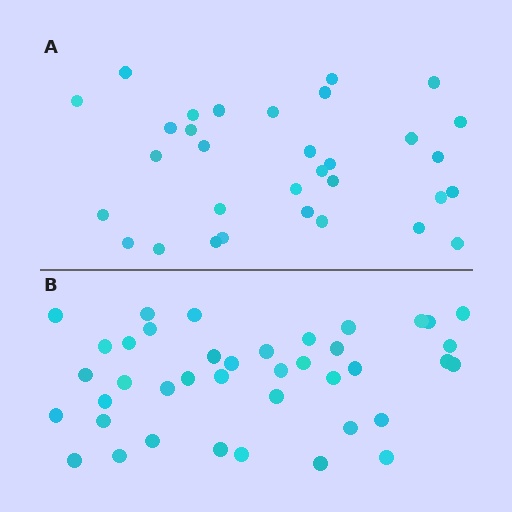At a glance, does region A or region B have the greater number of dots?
Region B (the bottom region) has more dots.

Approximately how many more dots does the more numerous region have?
Region B has roughly 8 or so more dots than region A.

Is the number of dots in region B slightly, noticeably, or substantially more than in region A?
Region B has noticeably more, but not dramatically so. The ratio is roughly 1.2 to 1.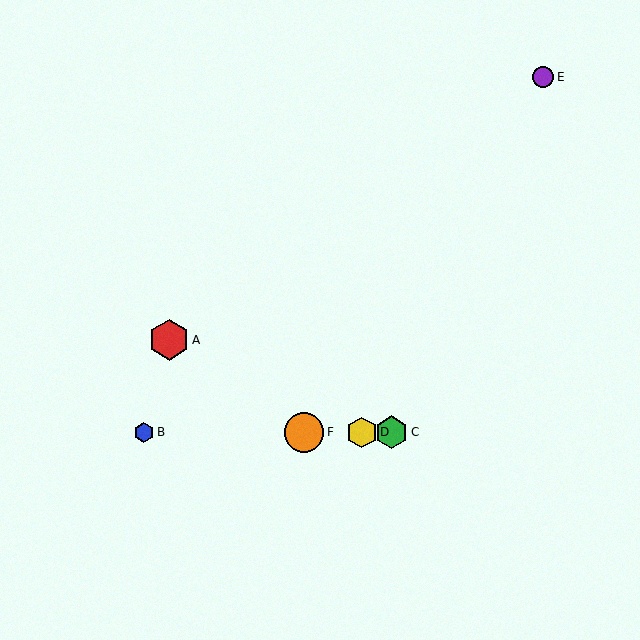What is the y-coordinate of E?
Object E is at y≈77.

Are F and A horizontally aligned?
No, F is at y≈432 and A is at y≈340.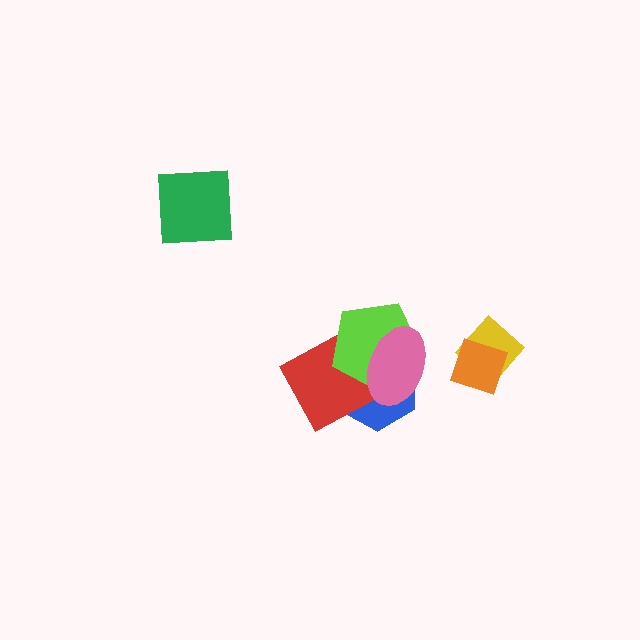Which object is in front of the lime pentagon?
The pink ellipse is in front of the lime pentagon.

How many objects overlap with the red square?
3 objects overlap with the red square.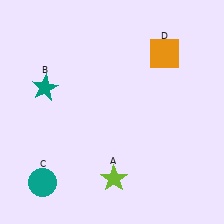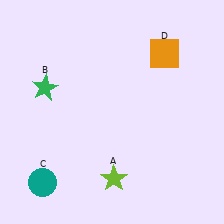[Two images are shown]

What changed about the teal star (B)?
In Image 1, B is teal. In Image 2, it changed to green.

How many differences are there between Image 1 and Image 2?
There is 1 difference between the two images.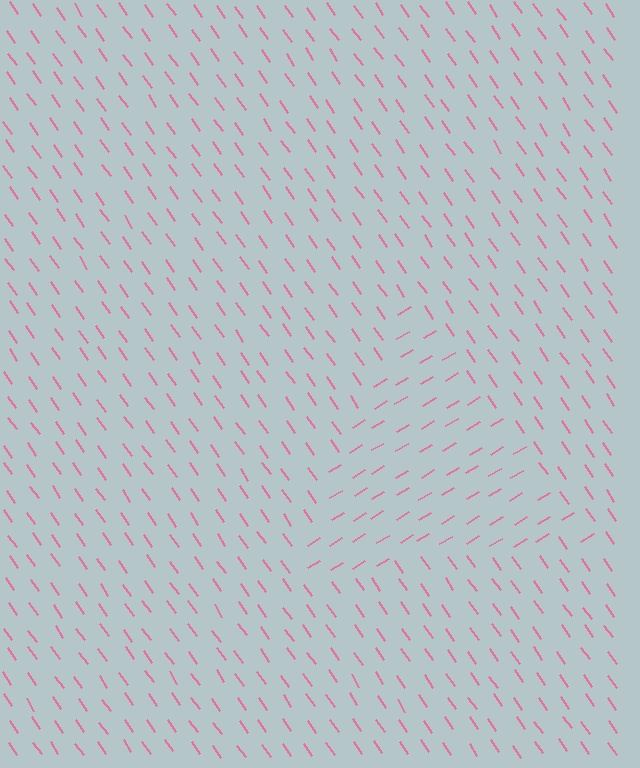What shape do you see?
I see a triangle.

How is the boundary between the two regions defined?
The boundary is defined purely by a change in line orientation (approximately 86 degrees difference). All lines are the same color and thickness.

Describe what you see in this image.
The image is filled with small pink line segments. A triangle region in the image has lines oriented differently from the surrounding lines, creating a visible texture boundary.